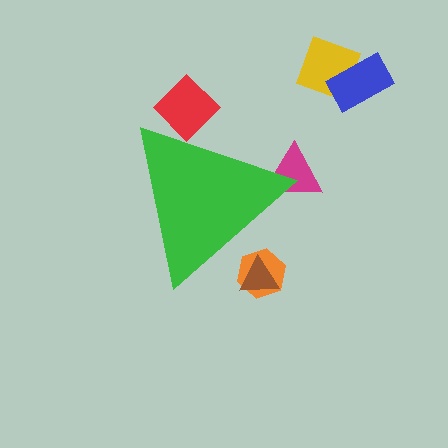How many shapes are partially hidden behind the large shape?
4 shapes are partially hidden.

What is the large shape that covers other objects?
A green triangle.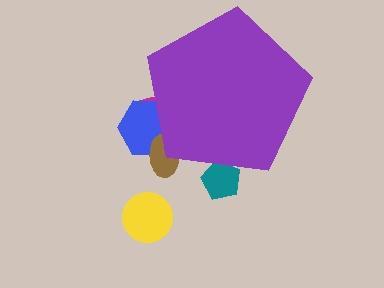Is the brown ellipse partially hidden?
Yes, the brown ellipse is partially hidden behind the purple pentagon.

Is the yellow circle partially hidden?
No, the yellow circle is fully visible.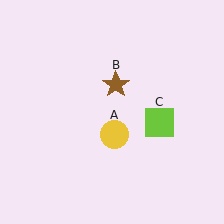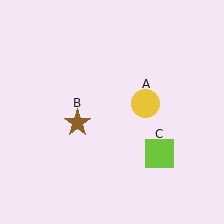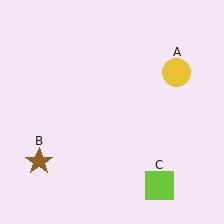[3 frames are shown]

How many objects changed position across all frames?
3 objects changed position: yellow circle (object A), brown star (object B), lime square (object C).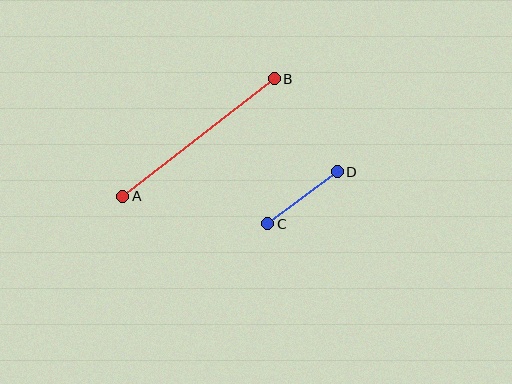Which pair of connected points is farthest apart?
Points A and B are farthest apart.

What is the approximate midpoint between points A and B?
The midpoint is at approximately (199, 137) pixels.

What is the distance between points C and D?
The distance is approximately 87 pixels.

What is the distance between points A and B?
The distance is approximately 192 pixels.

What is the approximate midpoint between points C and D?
The midpoint is at approximately (303, 198) pixels.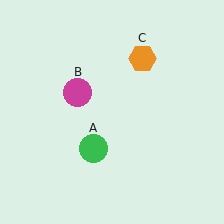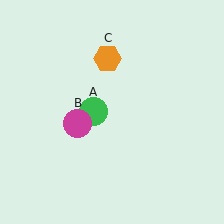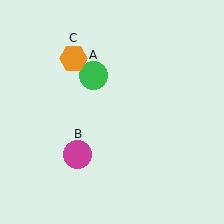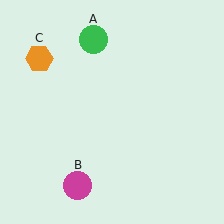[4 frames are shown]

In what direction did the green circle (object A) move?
The green circle (object A) moved up.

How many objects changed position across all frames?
3 objects changed position: green circle (object A), magenta circle (object B), orange hexagon (object C).